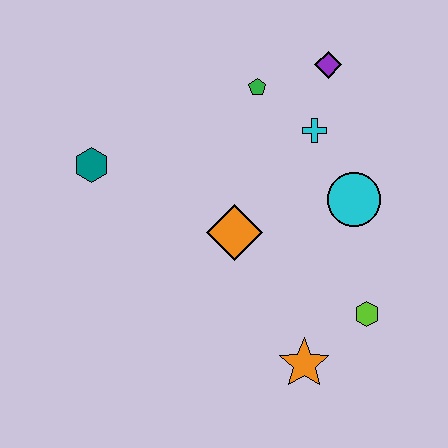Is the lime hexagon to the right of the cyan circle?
Yes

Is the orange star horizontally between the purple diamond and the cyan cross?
No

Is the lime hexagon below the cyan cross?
Yes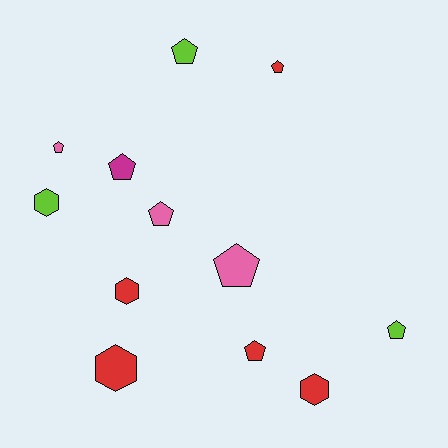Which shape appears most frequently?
Pentagon, with 8 objects.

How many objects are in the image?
There are 12 objects.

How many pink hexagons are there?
There are no pink hexagons.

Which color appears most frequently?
Red, with 5 objects.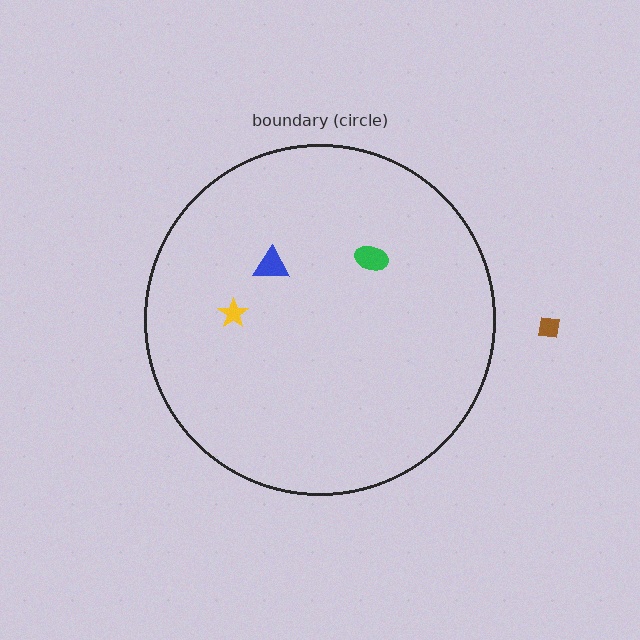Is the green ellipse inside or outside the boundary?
Inside.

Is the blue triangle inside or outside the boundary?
Inside.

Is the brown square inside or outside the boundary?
Outside.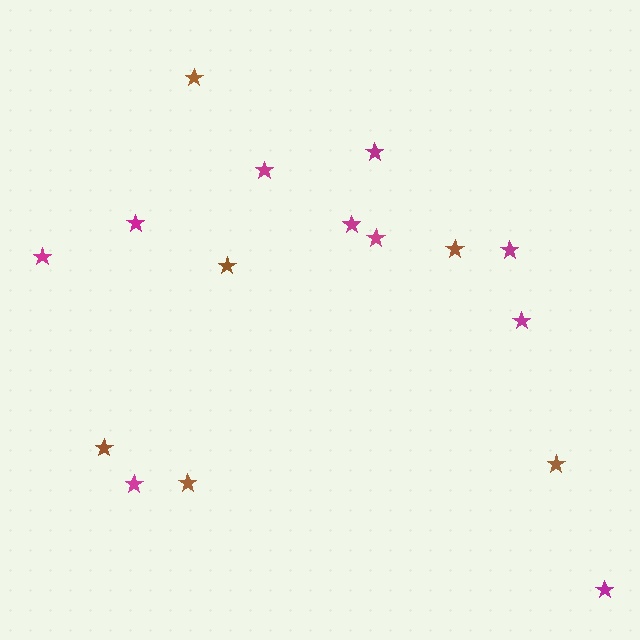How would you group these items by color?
There are 2 groups: one group of magenta stars (10) and one group of brown stars (6).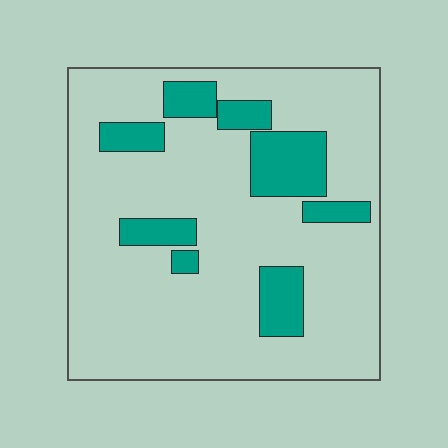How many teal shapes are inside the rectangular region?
8.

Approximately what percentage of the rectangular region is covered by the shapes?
Approximately 20%.